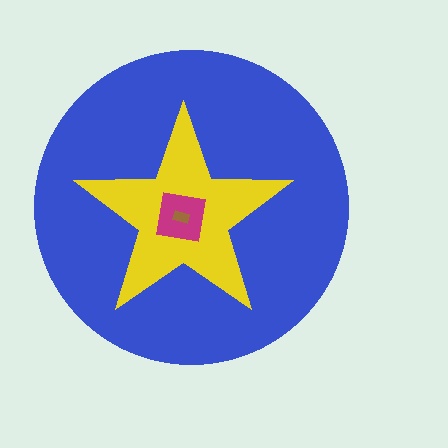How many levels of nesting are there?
4.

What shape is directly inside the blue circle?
The yellow star.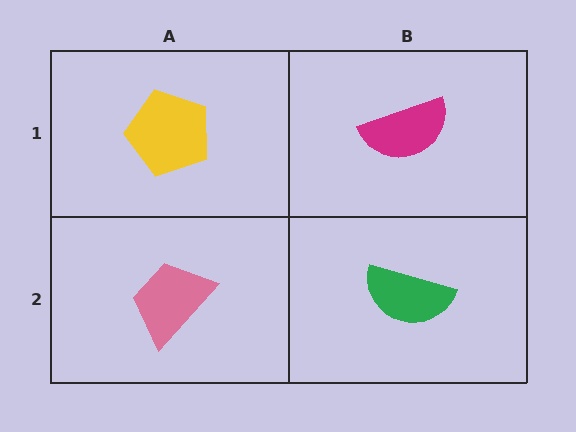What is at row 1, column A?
A yellow pentagon.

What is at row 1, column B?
A magenta semicircle.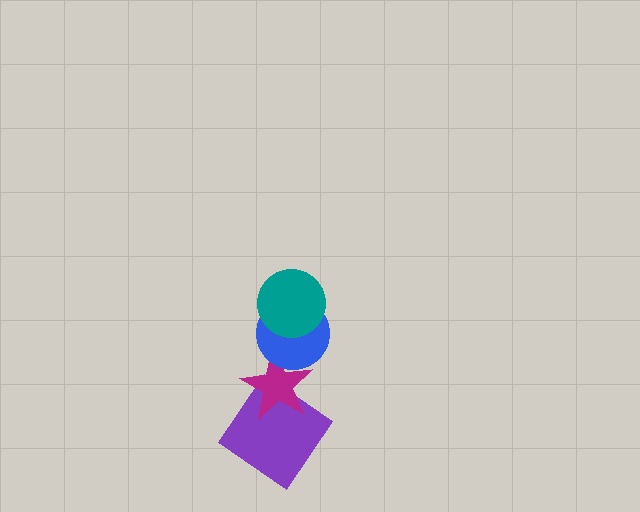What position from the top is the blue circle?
The blue circle is 2nd from the top.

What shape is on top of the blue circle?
The teal circle is on top of the blue circle.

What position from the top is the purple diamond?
The purple diamond is 4th from the top.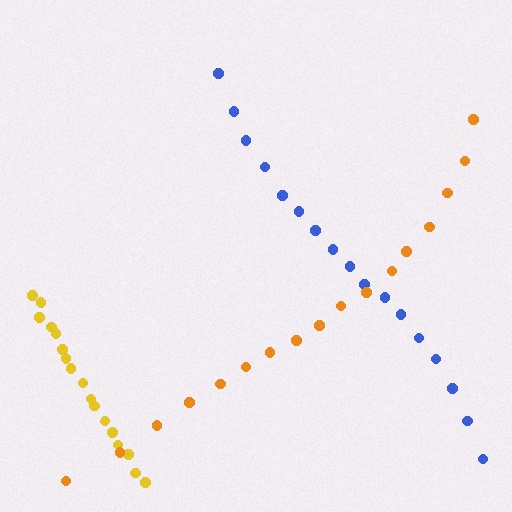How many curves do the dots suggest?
There are 3 distinct paths.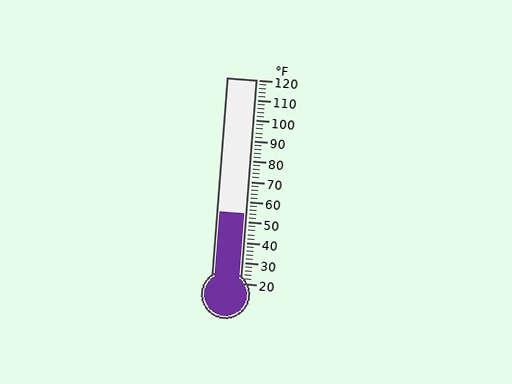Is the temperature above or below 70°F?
The temperature is below 70°F.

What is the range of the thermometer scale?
The thermometer scale ranges from 20°F to 120°F.